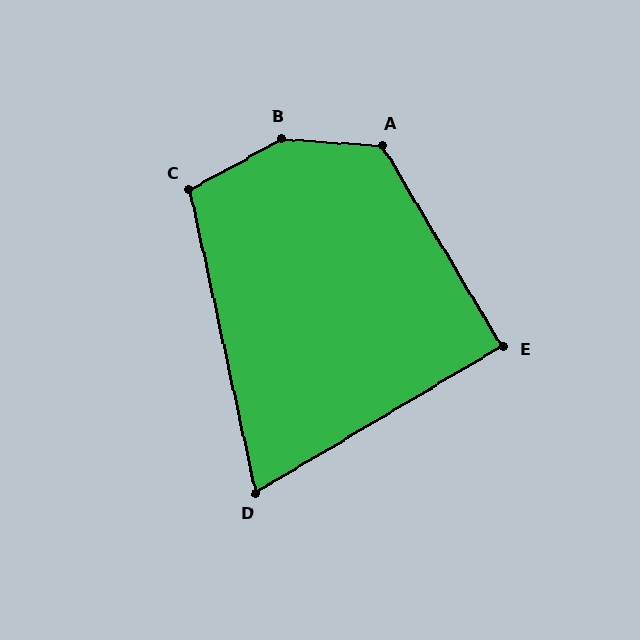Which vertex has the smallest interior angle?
D, at approximately 72 degrees.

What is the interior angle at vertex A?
Approximately 125 degrees (obtuse).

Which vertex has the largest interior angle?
B, at approximately 148 degrees.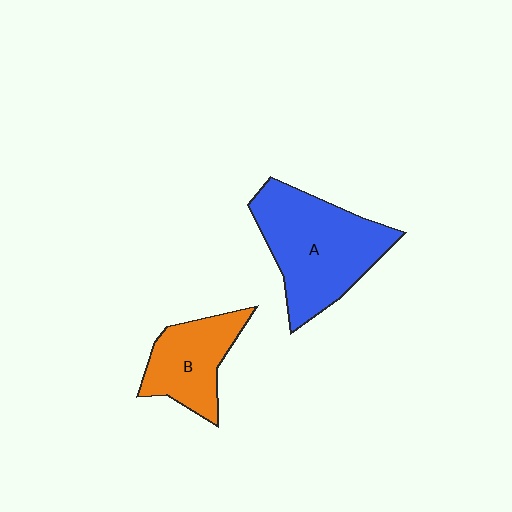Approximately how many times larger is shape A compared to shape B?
Approximately 1.7 times.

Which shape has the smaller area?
Shape B (orange).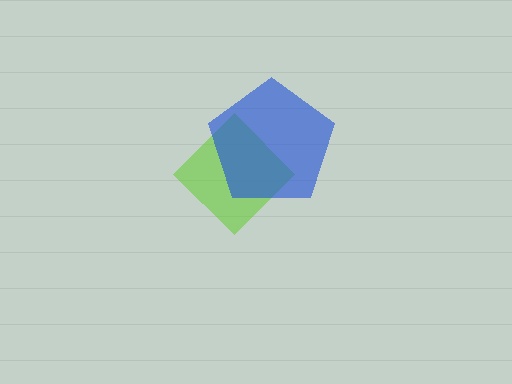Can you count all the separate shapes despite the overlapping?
Yes, there are 2 separate shapes.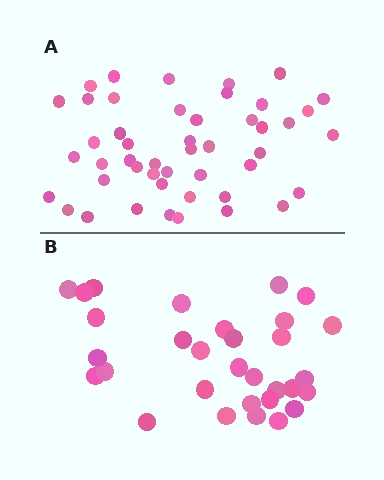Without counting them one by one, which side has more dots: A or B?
Region A (the top region) has more dots.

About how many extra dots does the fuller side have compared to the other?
Region A has approximately 15 more dots than region B.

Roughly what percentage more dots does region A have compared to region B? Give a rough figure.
About 50% more.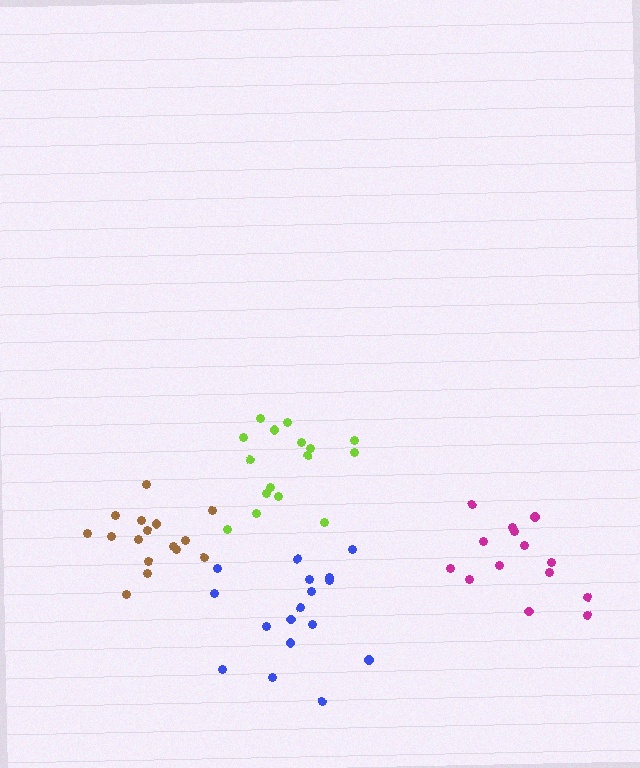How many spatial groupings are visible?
There are 4 spatial groupings.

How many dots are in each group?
Group 1: 14 dots, Group 2: 16 dots, Group 3: 16 dots, Group 4: 17 dots (63 total).